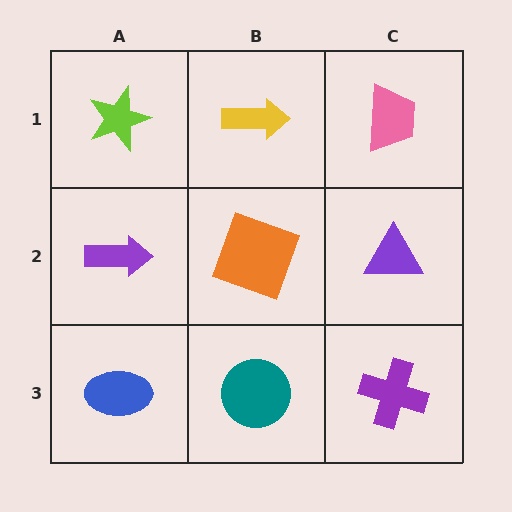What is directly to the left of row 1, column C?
A yellow arrow.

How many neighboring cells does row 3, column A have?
2.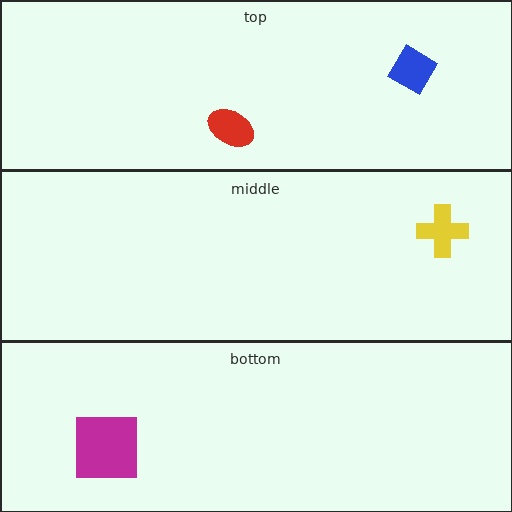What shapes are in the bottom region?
The magenta square.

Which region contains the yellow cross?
The middle region.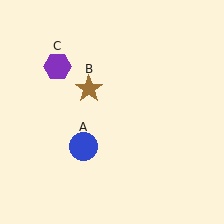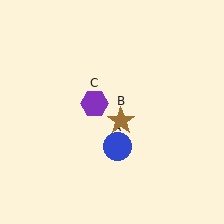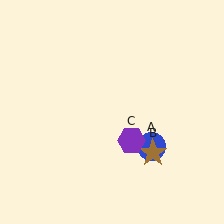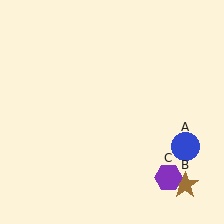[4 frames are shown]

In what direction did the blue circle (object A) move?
The blue circle (object A) moved right.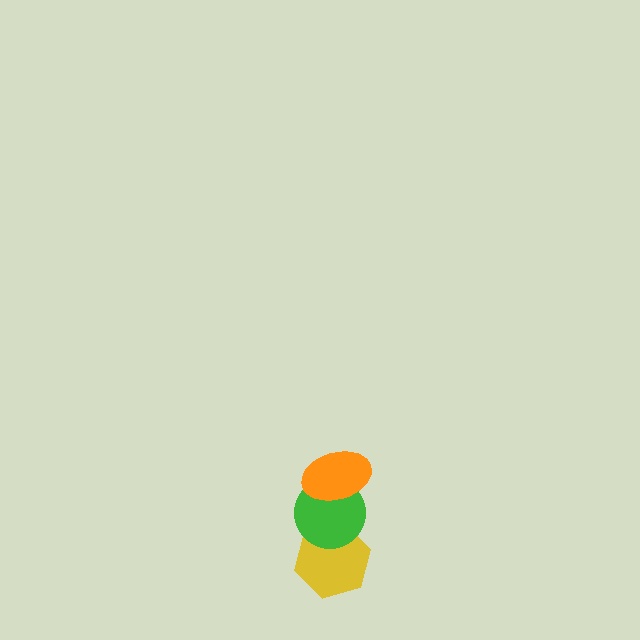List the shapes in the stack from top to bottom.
From top to bottom: the orange ellipse, the green circle, the yellow hexagon.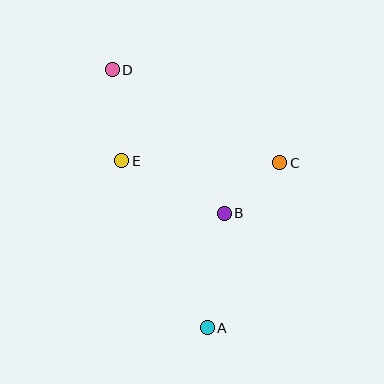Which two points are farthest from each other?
Points A and D are farthest from each other.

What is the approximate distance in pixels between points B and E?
The distance between B and E is approximately 115 pixels.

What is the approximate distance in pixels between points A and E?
The distance between A and E is approximately 188 pixels.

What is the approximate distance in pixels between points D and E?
The distance between D and E is approximately 92 pixels.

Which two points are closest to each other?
Points B and C are closest to each other.